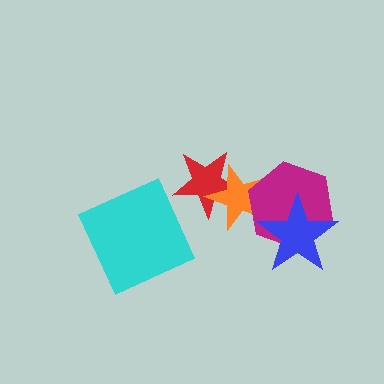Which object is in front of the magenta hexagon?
The blue star is in front of the magenta hexagon.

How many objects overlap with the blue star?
2 objects overlap with the blue star.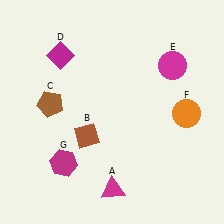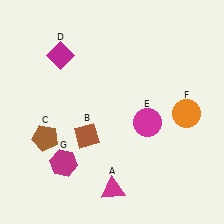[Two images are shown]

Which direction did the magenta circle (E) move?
The magenta circle (E) moved down.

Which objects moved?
The objects that moved are: the brown pentagon (C), the magenta circle (E).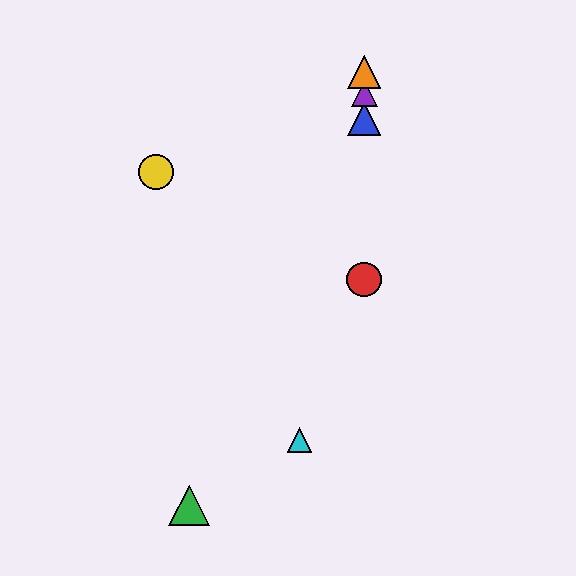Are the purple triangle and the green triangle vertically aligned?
No, the purple triangle is at x≈364 and the green triangle is at x≈189.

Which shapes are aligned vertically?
The red circle, the blue triangle, the purple triangle, the orange triangle are aligned vertically.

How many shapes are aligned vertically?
4 shapes (the red circle, the blue triangle, the purple triangle, the orange triangle) are aligned vertically.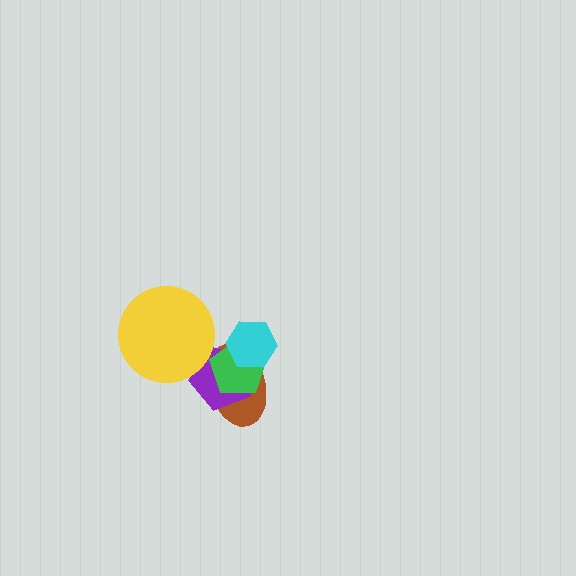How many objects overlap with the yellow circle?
1 object overlaps with the yellow circle.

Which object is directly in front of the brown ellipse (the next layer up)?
The purple pentagon is directly in front of the brown ellipse.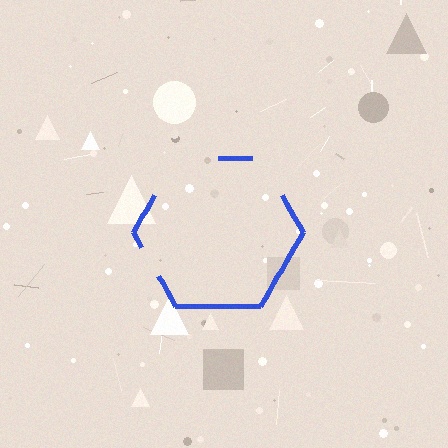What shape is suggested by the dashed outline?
The dashed outline suggests a hexagon.